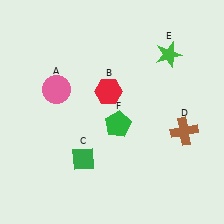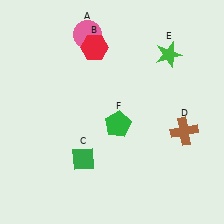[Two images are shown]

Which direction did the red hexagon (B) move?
The red hexagon (B) moved up.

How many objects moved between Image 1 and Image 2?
2 objects moved between the two images.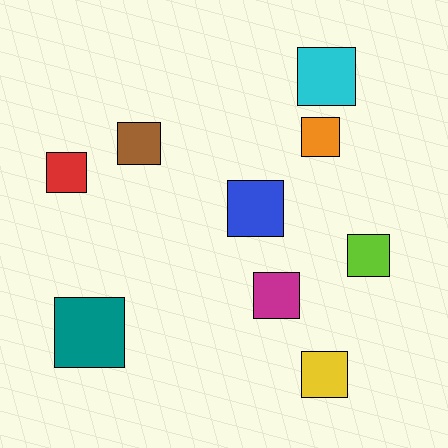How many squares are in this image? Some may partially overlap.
There are 9 squares.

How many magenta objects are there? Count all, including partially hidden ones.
There is 1 magenta object.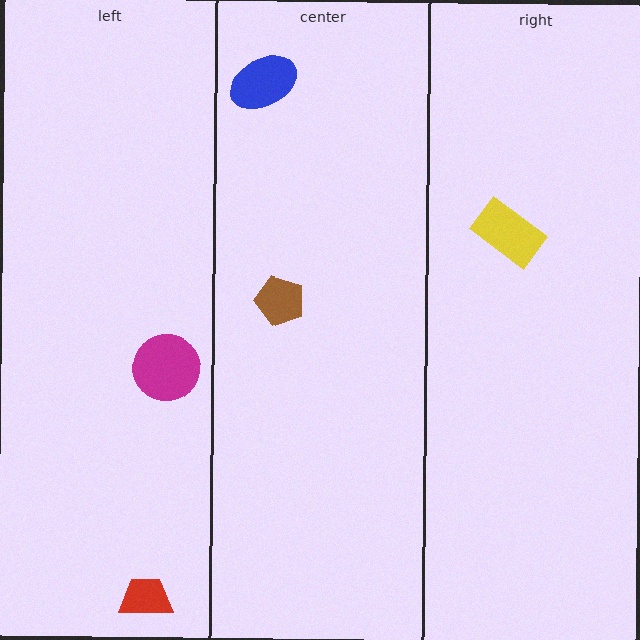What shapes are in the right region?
The yellow rectangle.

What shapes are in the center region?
The brown pentagon, the blue ellipse.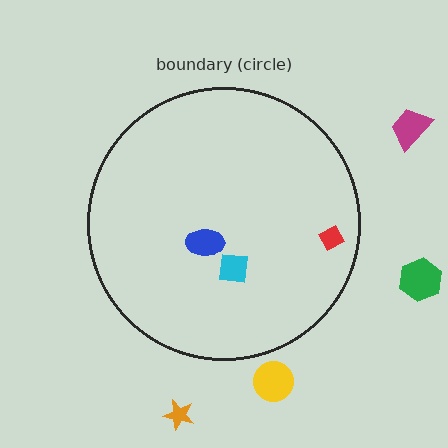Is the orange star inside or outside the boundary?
Outside.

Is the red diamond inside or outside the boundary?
Inside.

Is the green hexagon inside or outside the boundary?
Outside.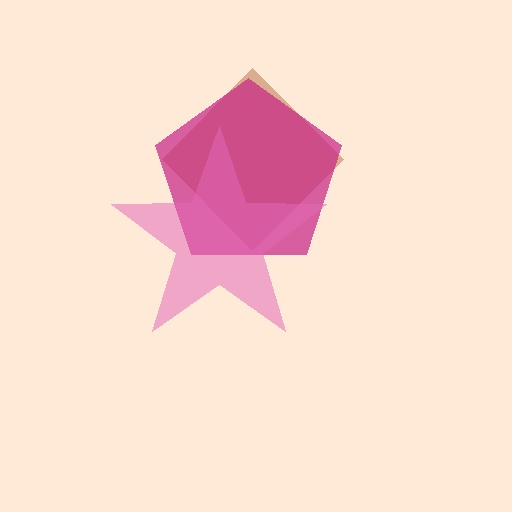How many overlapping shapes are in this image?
There are 3 overlapping shapes in the image.